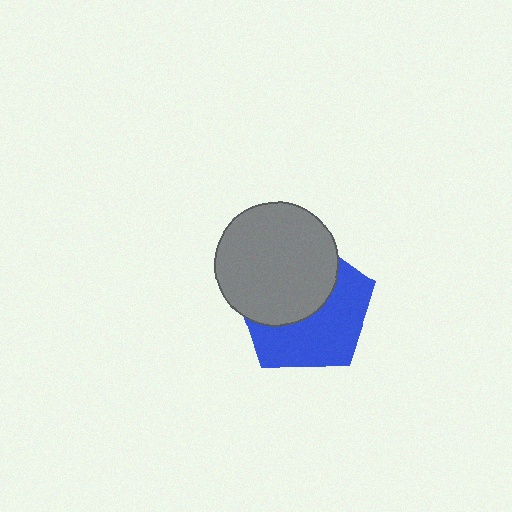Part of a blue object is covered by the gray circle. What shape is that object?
It is a pentagon.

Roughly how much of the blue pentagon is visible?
About half of it is visible (roughly 51%).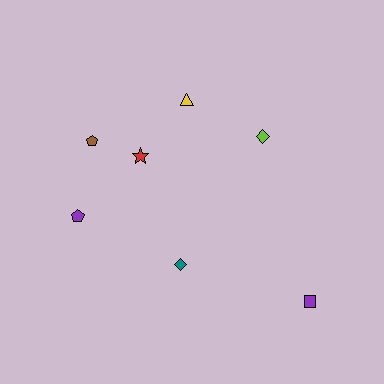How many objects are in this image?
There are 7 objects.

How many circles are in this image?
There are no circles.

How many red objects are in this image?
There is 1 red object.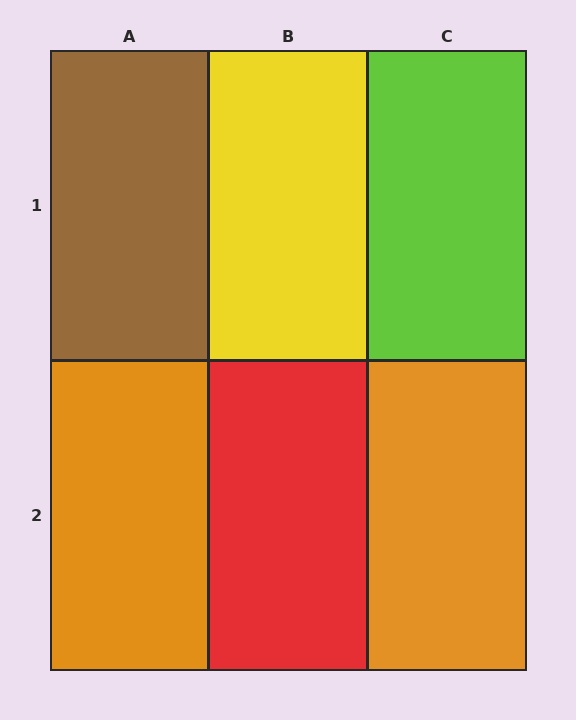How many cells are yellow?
1 cell is yellow.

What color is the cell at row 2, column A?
Orange.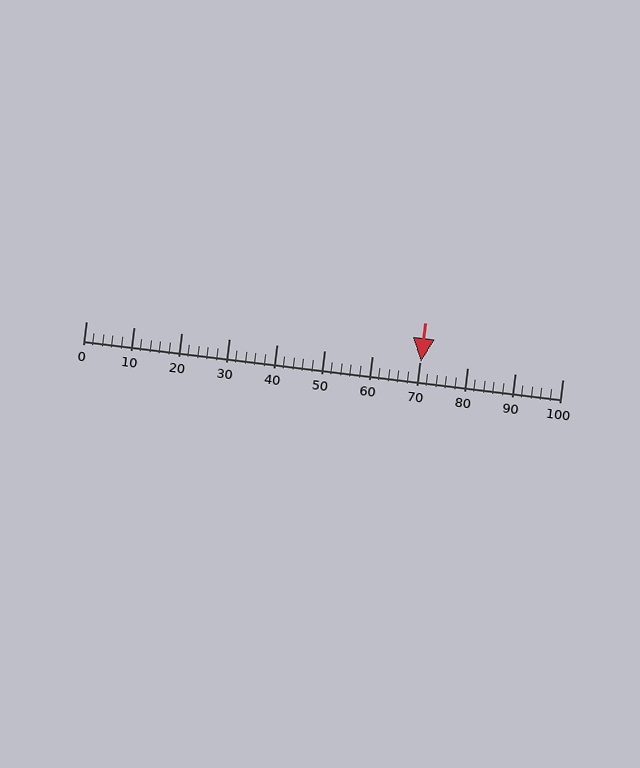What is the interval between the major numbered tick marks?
The major tick marks are spaced 10 units apart.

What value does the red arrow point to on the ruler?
The red arrow points to approximately 70.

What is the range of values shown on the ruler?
The ruler shows values from 0 to 100.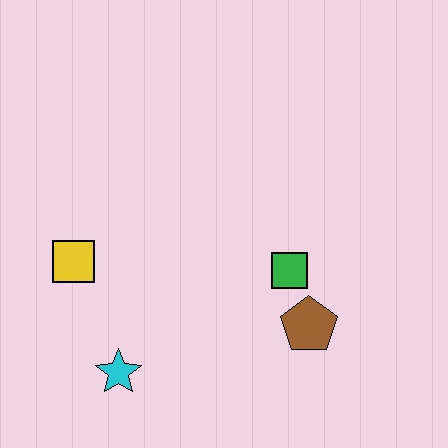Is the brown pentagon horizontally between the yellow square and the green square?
No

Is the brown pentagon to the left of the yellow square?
No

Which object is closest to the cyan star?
The yellow square is closest to the cyan star.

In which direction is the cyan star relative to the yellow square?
The cyan star is below the yellow square.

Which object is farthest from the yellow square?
The brown pentagon is farthest from the yellow square.